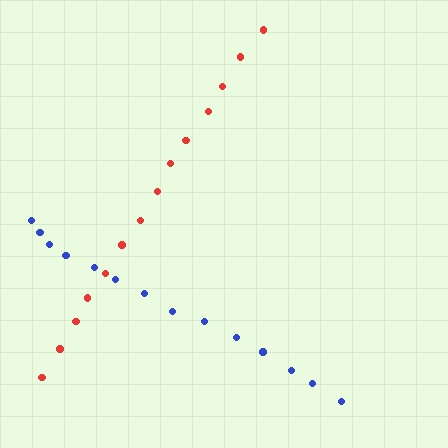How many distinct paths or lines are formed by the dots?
There are 2 distinct paths.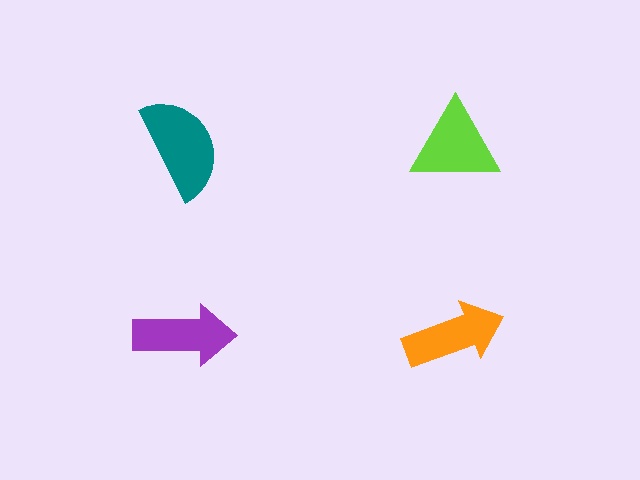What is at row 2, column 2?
An orange arrow.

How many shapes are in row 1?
2 shapes.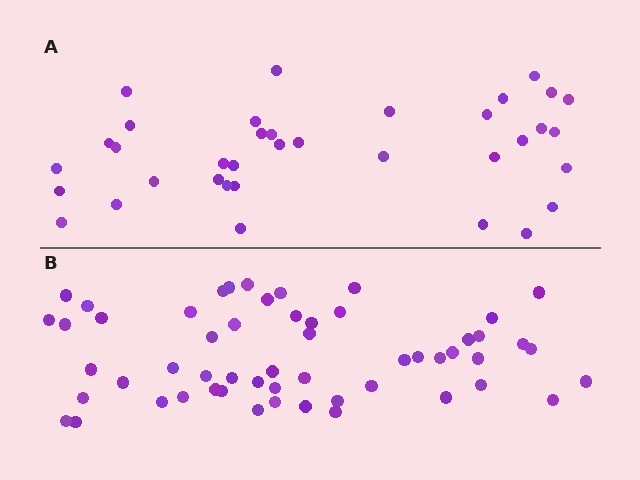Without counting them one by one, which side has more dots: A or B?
Region B (the bottom region) has more dots.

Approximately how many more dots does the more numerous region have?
Region B has approximately 20 more dots than region A.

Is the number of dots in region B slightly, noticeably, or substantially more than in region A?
Region B has substantially more. The ratio is roughly 1.5 to 1.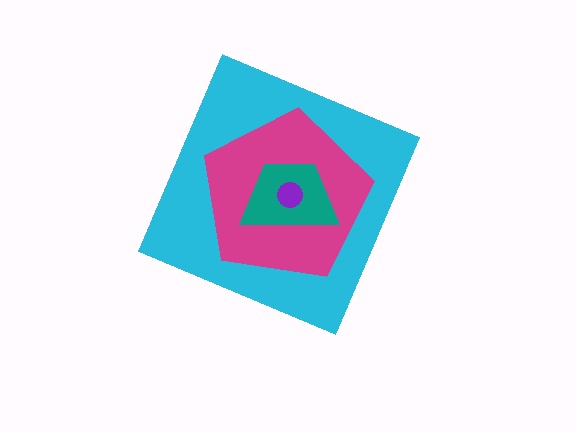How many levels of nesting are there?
4.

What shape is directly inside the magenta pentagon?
The teal trapezoid.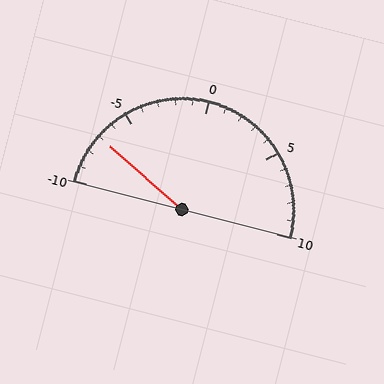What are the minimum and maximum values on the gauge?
The gauge ranges from -10 to 10.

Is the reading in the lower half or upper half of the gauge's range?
The reading is in the lower half of the range (-10 to 10).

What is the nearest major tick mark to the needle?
The nearest major tick mark is -5.